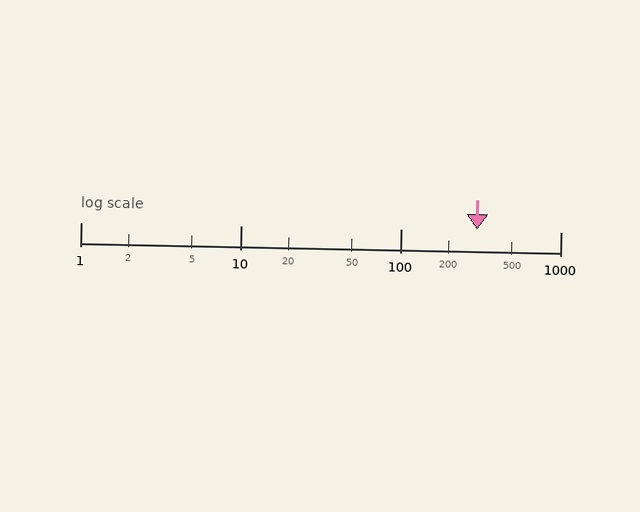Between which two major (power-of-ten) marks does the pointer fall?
The pointer is between 100 and 1000.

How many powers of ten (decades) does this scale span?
The scale spans 3 decades, from 1 to 1000.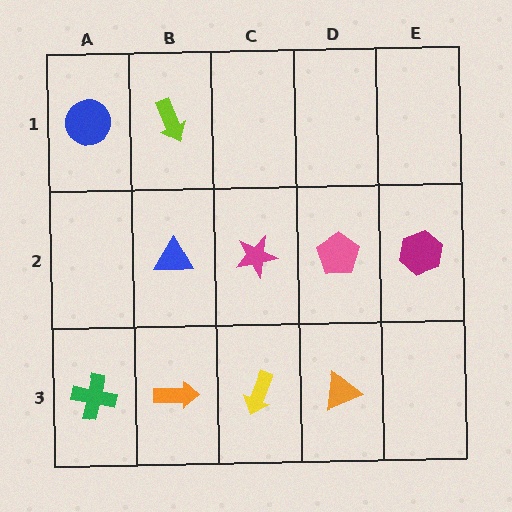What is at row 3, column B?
An orange arrow.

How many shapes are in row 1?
2 shapes.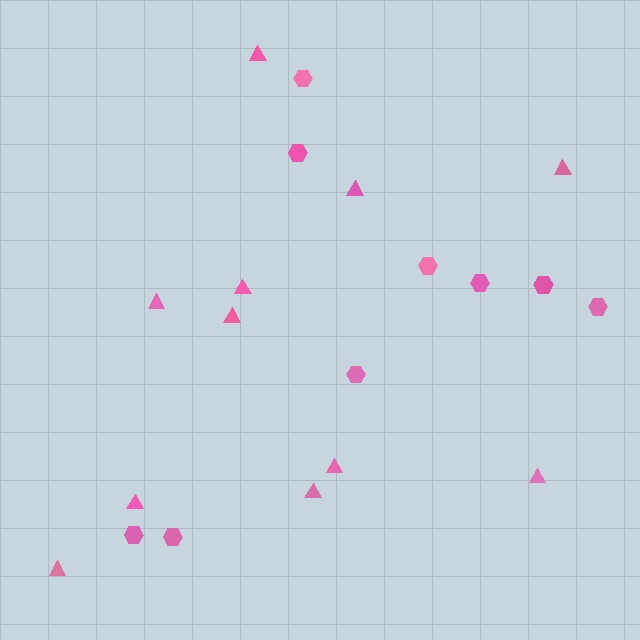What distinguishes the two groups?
There are 2 groups: one group of triangles (11) and one group of hexagons (9).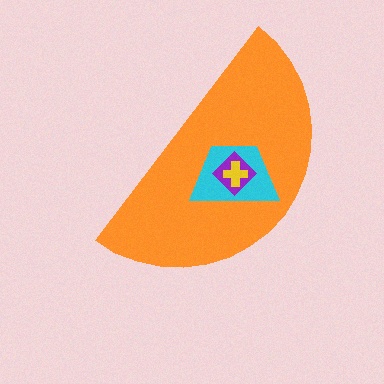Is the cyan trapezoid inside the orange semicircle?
Yes.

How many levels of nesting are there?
4.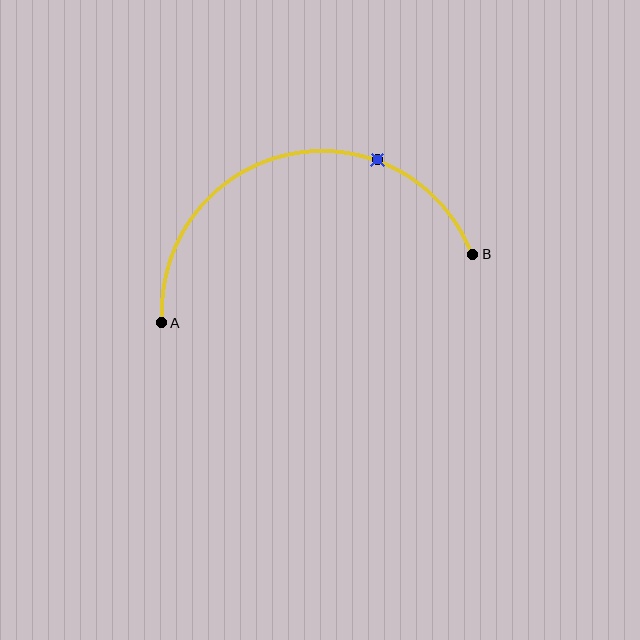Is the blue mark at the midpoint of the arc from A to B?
No. The blue mark lies on the arc but is closer to endpoint B. The arc midpoint would be at the point on the curve equidistant along the arc from both A and B.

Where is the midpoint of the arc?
The arc midpoint is the point on the curve farthest from the straight line joining A and B. It sits above that line.